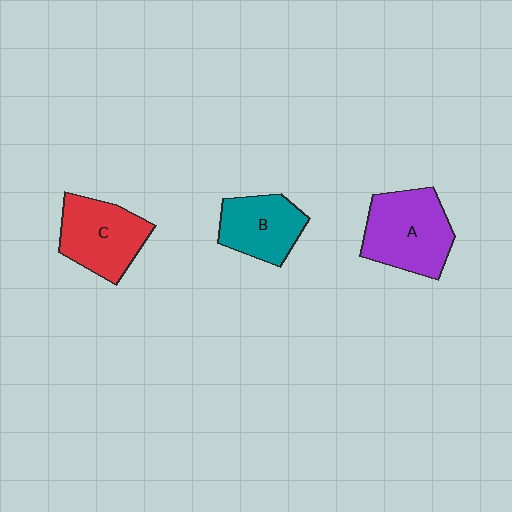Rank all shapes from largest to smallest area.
From largest to smallest: A (purple), C (red), B (teal).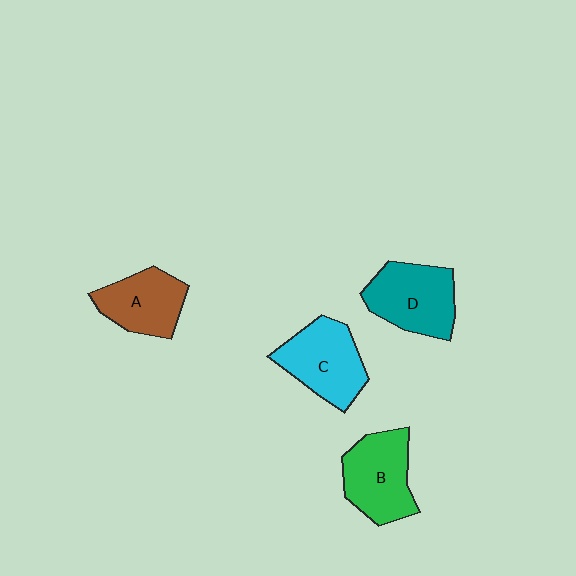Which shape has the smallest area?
Shape A (brown).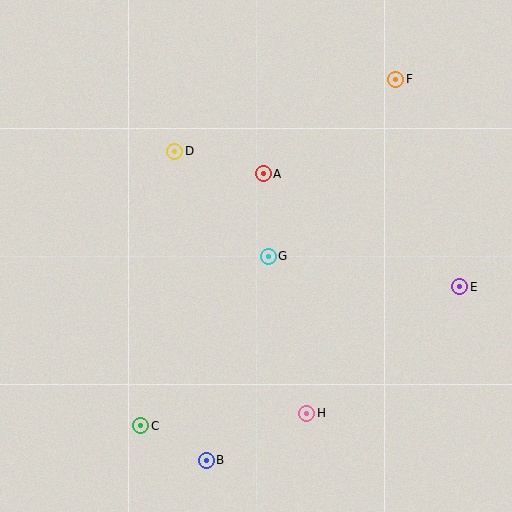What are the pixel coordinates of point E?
Point E is at (460, 287).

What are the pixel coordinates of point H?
Point H is at (307, 413).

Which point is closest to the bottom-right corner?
Point H is closest to the bottom-right corner.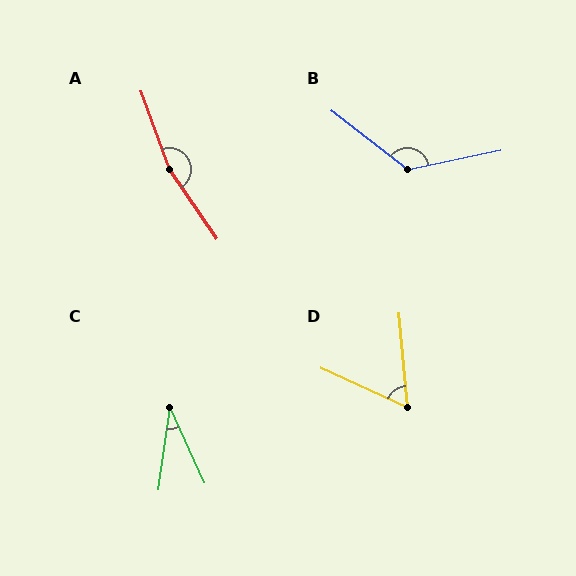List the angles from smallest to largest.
C (33°), D (60°), B (131°), A (166°).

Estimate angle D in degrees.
Approximately 60 degrees.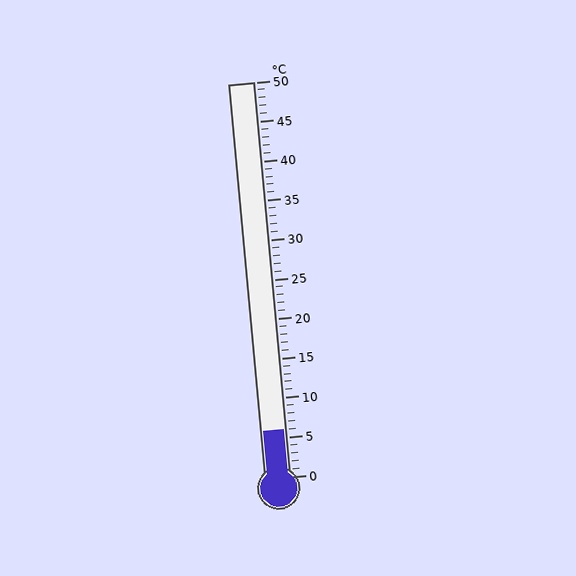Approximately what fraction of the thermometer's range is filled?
The thermometer is filled to approximately 10% of its range.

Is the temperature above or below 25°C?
The temperature is below 25°C.